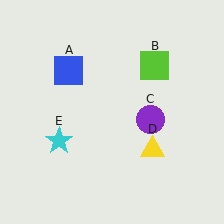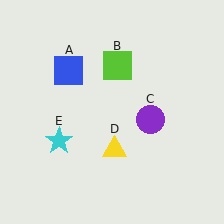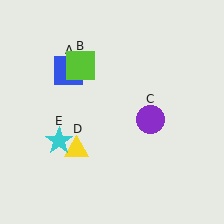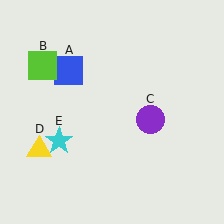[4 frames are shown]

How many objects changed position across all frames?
2 objects changed position: lime square (object B), yellow triangle (object D).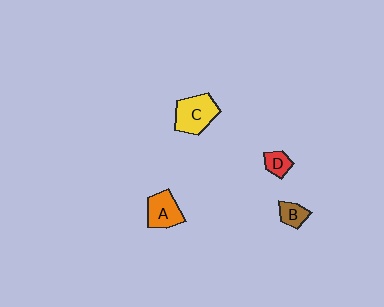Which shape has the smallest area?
Shape D (red).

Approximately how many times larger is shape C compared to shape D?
Approximately 2.4 times.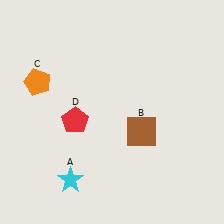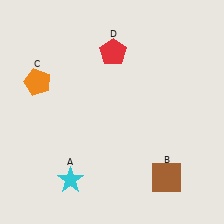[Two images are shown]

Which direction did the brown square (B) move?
The brown square (B) moved down.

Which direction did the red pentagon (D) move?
The red pentagon (D) moved up.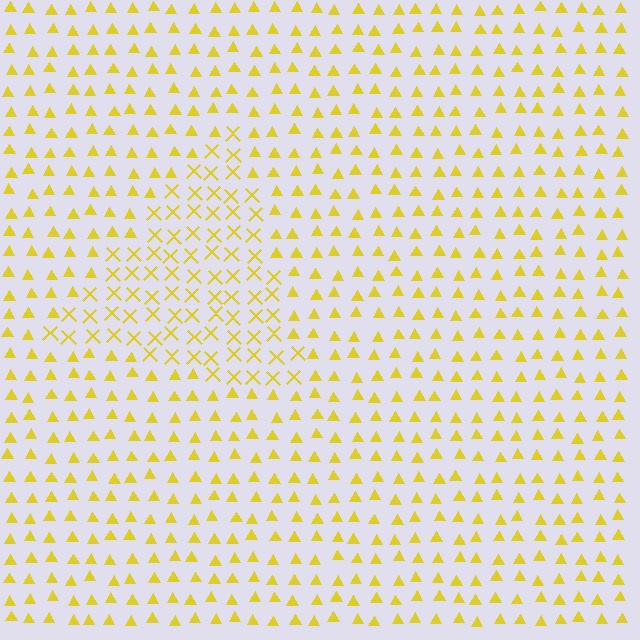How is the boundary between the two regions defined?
The boundary is defined by a change in element shape: X marks inside vs. triangles outside. All elements share the same color and spacing.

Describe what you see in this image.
The image is filled with small yellow elements arranged in a uniform grid. A triangle-shaped region contains X marks, while the surrounding area contains triangles. The boundary is defined purely by the change in element shape.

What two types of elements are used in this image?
The image uses X marks inside the triangle region and triangles outside it.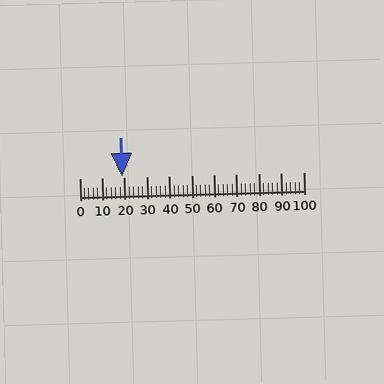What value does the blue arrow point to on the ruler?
The blue arrow points to approximately 19.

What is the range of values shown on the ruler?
The ruler shows values from 0 to 100.